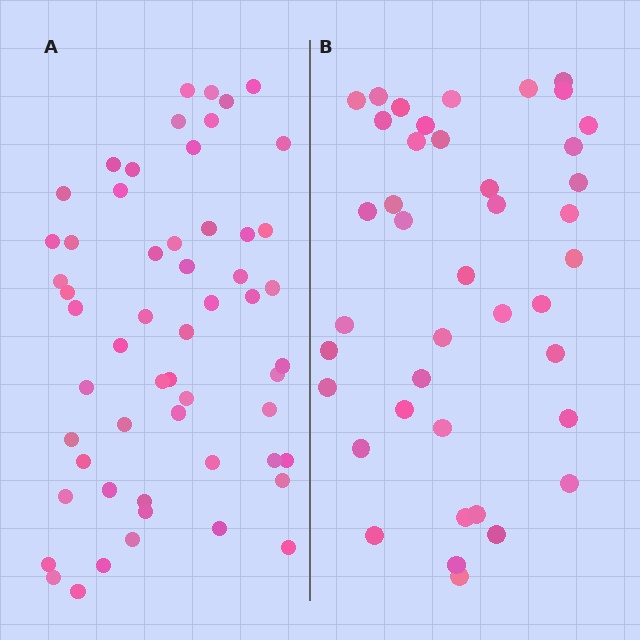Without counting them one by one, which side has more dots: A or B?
Region A (the left region) has more dots.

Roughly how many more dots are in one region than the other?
Region A has approximately 15 more dots than region B.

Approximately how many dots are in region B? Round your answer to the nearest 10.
About 40 dots. (The exact count is 41, which rounds to 40.)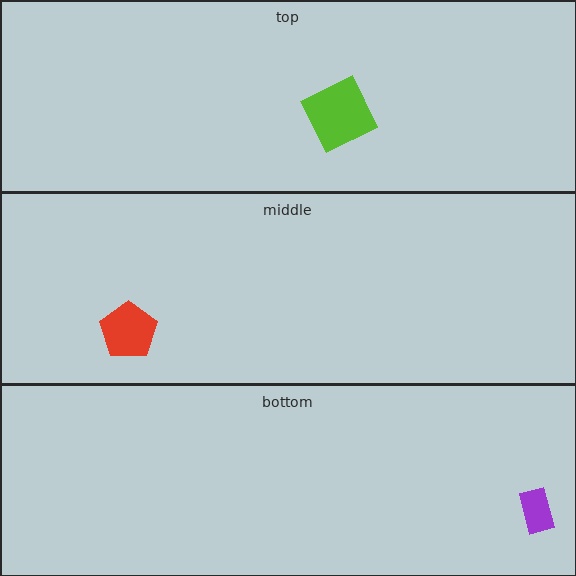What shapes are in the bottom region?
The purple rectangle.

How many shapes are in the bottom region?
1.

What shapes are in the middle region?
The red pentagon.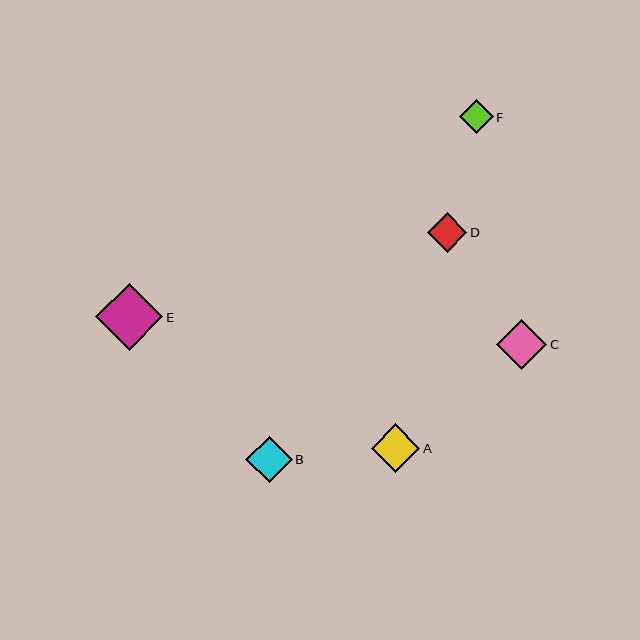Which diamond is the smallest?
Diamond F is the smallest with a size of approximately 34 pixels.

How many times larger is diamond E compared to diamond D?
Diamond E is approximately 1.7 times the size of diamond D.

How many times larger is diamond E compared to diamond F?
Diamond E is approximately 2.0 times the size of diamond F.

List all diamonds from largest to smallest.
From largest to smallest: E, C, A, B, D, F.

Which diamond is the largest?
Diamond E is the largest with a size of approximately 67 pixels.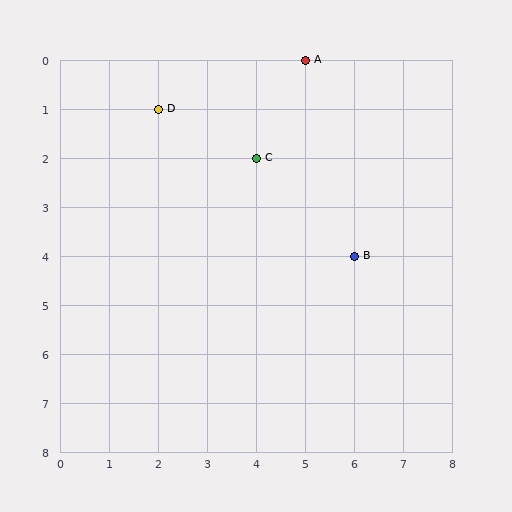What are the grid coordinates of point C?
Point C is at grid coordinates (4, 2).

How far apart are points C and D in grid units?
Points C and D are 2 columns and 1 row apart (about 2.2 grid units diagonally).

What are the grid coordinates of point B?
Point B is at grid coordinates (6, 4).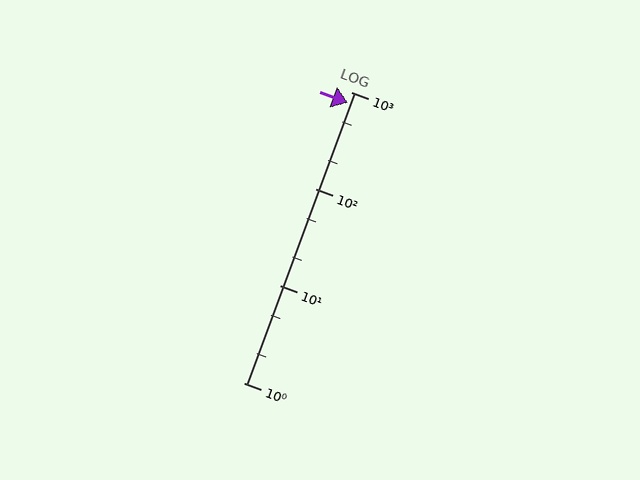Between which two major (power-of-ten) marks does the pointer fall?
The pointer is between 100 and 1000.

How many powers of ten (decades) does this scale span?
The scale spans 3 decades, from 1 to 1000.